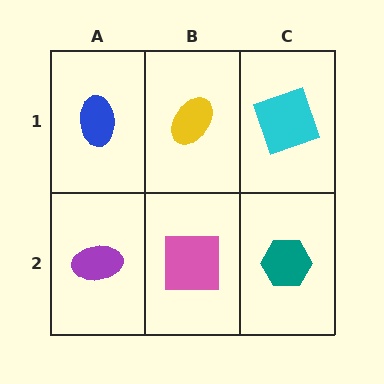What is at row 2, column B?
A pink square.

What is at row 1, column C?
A cyan square.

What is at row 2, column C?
A teal hexagon.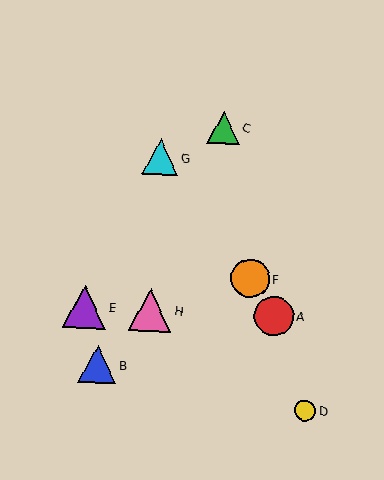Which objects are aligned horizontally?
Objects A, E, H are aligned horizontally.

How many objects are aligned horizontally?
3 objects (A, E, H) are aligned horizontally.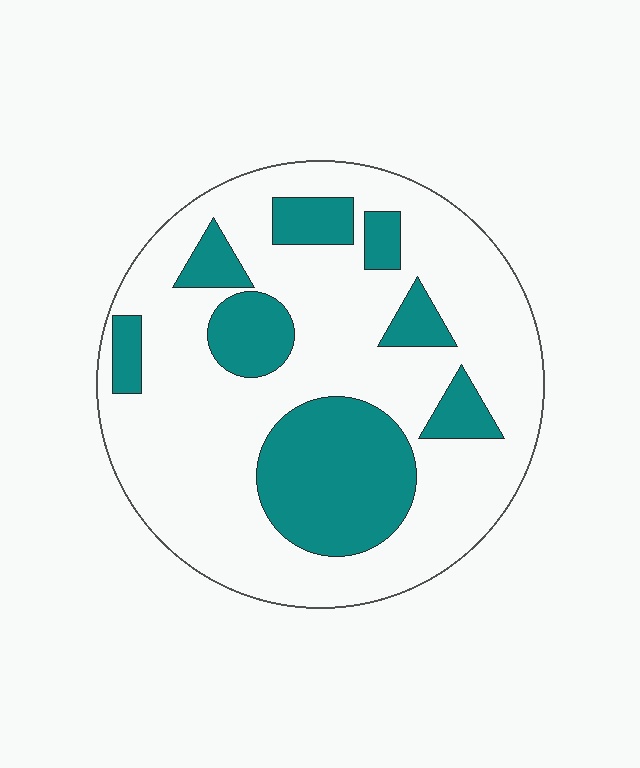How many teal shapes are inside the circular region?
8.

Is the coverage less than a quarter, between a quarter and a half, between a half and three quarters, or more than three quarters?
Between a quarter and a half.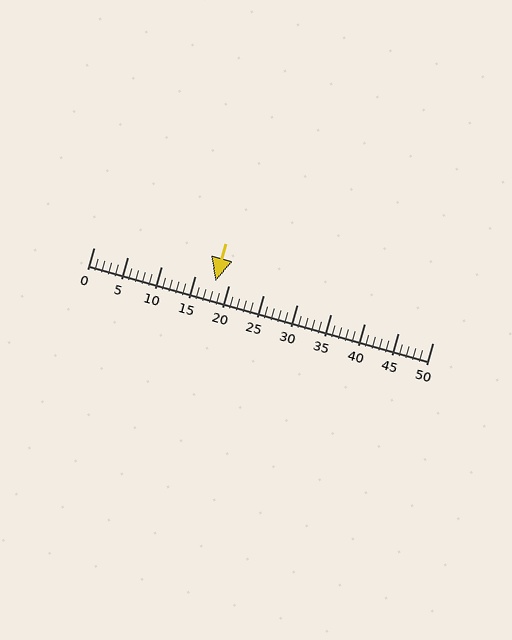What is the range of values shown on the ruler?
The ruler shows values from 0 to 50.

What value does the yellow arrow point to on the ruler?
The yellow arrow points to approximately 18.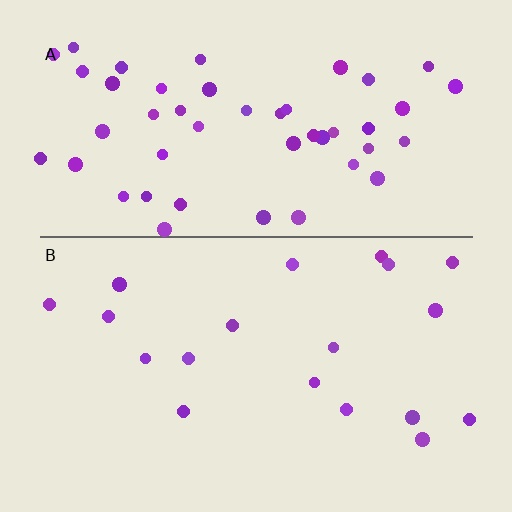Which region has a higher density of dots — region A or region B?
A (the top).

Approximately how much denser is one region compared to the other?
Approximately 2.5× — region A over region B.